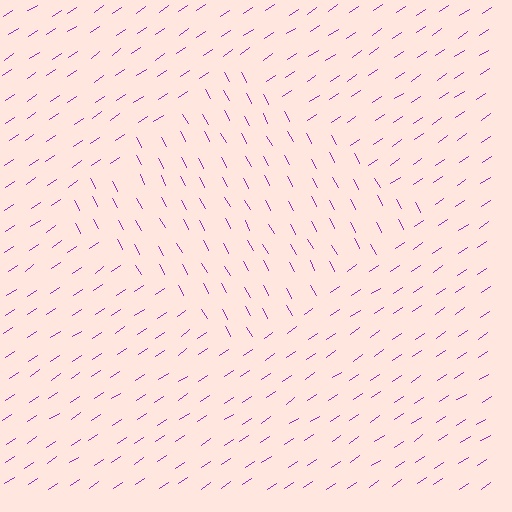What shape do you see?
I see a diamond.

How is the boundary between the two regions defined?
The boundary is defined purely by a change in line orientation (approximately 84 degrees difference). All lines are the same color and thickness.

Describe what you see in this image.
The image is filled with small purple line segments. A diamond region in the image has lines oriented differently from the surrounding lines, creating a visible texture boundary.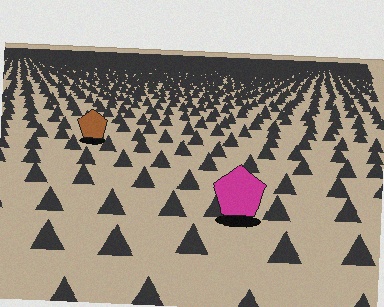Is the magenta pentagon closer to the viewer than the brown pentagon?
Yes. The magenta pentagon is closer — you can tell from the texture gradient: the ground texture is coarser near it.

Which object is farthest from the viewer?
The brown pentagon is farthest from the viewer. It appears smaller and the ground texture around it is denser.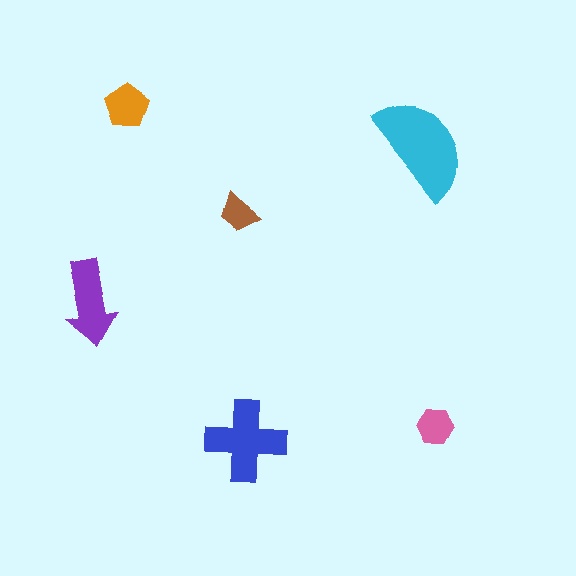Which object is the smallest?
The brown trapezoid.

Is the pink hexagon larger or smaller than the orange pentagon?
Smaller.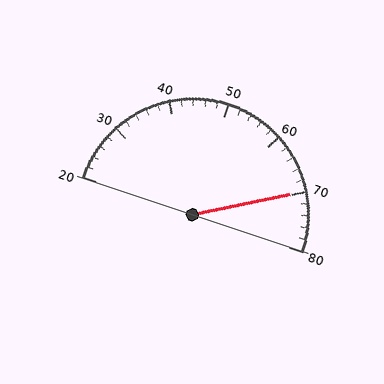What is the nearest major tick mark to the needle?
The nearest major tick mark is 70.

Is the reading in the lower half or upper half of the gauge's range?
The reading is in the upper half of the range (20 to 80).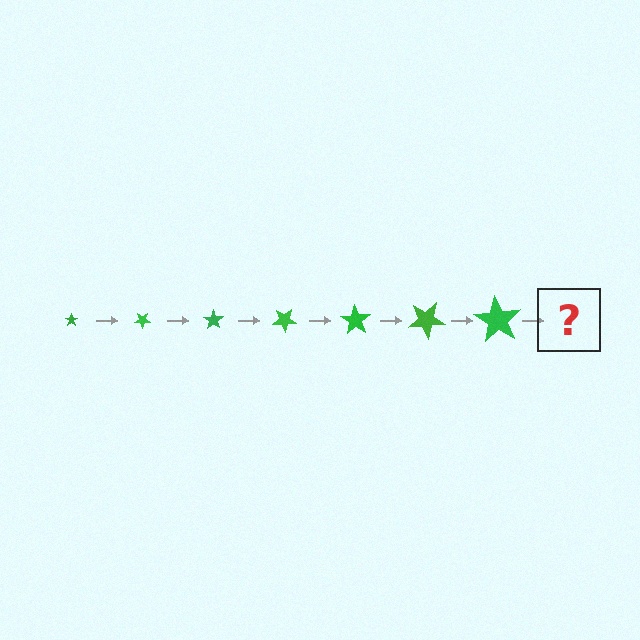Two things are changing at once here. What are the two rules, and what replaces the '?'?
The two rules are that the star grows larger each step and it rotates 35 degrees each step. The '?' should be a star, larger than the previous one and rotated 245 degrees from the start.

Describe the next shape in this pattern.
It should be a star, larger than the previous one and rotated 245 degrees from the start.